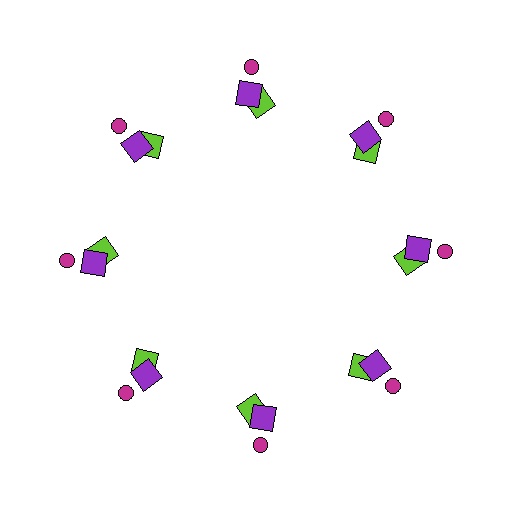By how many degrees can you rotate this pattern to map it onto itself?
The pattern maps onto itself every 45 degrees of rotation.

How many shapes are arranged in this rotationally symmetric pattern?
There are 24 shapes, arranged in 8 groups of 3.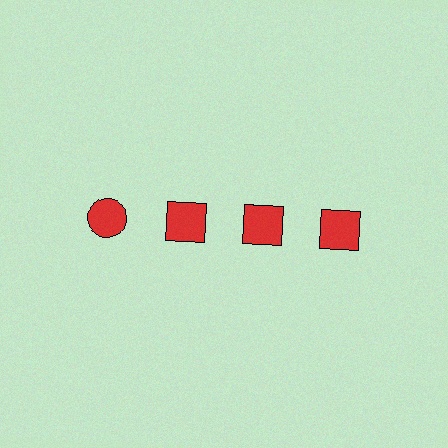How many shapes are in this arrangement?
There are 4 shapes arranged in a grid pattern.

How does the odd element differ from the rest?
It has a different shape: circle instead of square.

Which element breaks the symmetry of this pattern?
The red circle in the top row, leftmost column breaks the symmetry. All other shapes are red squares.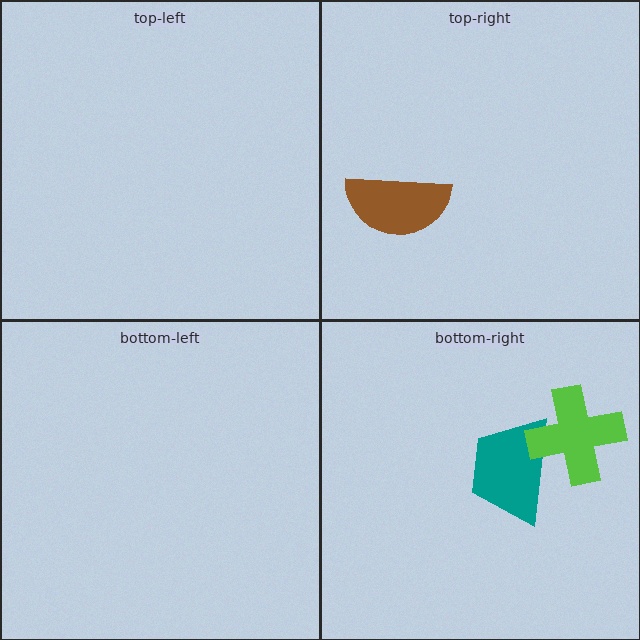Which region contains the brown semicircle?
The top-right region.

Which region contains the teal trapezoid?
The bottom-right region.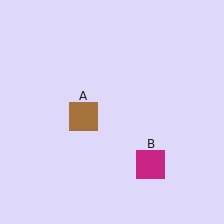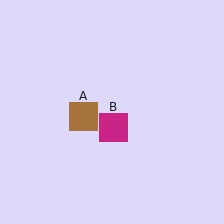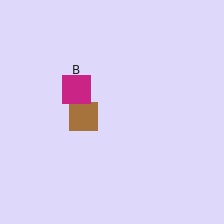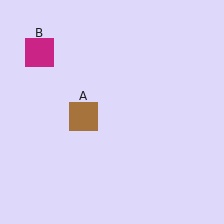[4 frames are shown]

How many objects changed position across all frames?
1 object changed position: magenta square (object B).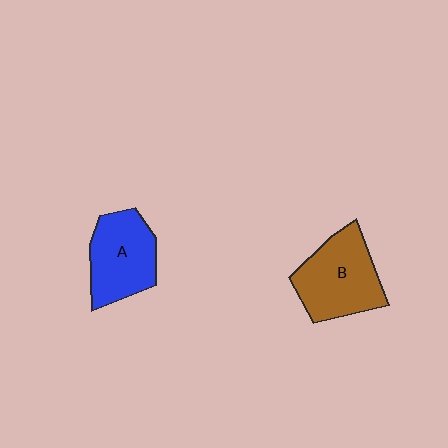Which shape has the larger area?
Shape B (brown).